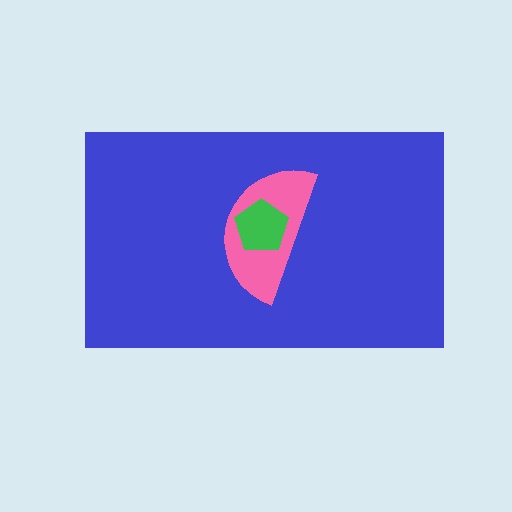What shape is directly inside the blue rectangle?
The pink semicircle.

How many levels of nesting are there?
3.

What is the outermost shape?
The blue rectangle.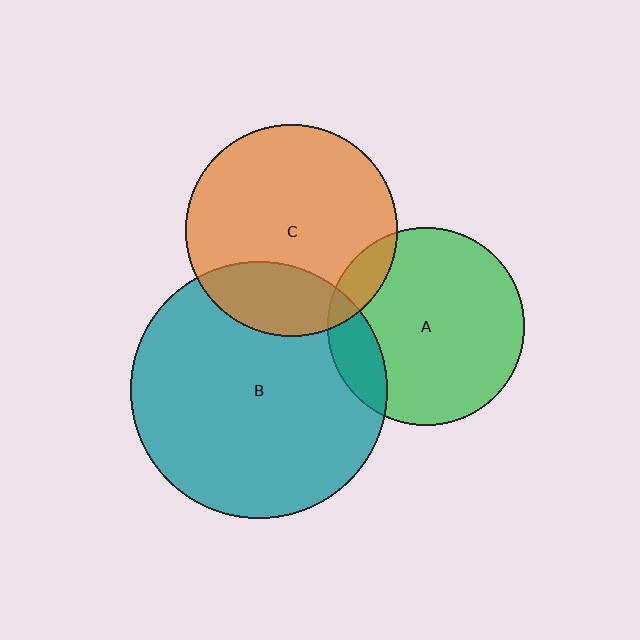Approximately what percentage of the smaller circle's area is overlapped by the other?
Approximately 10%.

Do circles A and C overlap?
Yes.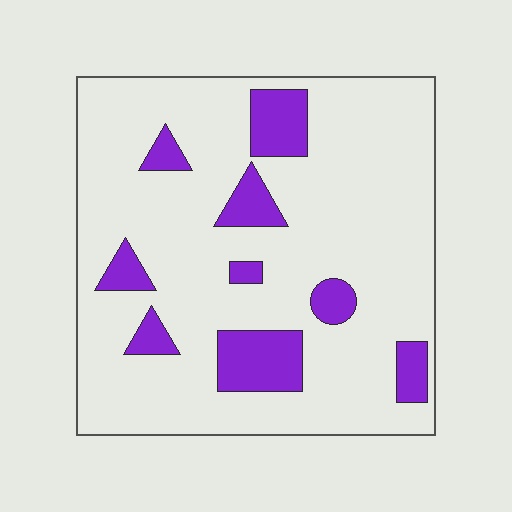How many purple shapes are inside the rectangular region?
9.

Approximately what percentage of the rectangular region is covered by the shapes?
Approximately 15%.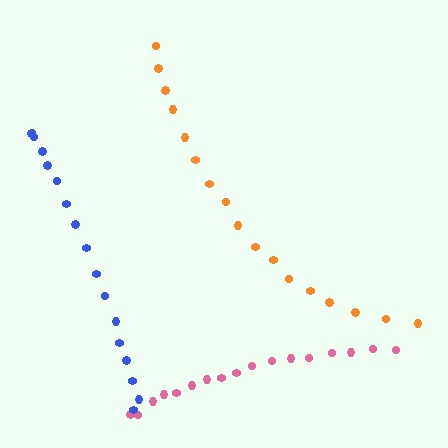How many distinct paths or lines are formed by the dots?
There are 3 distinct paths.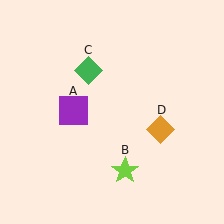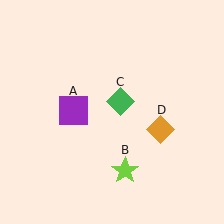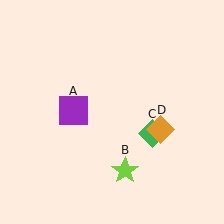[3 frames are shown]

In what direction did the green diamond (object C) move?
The green diamond (object C) moved down and to the right.